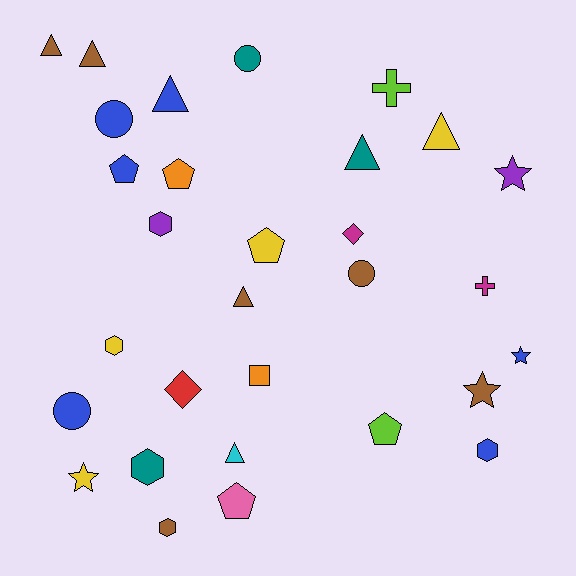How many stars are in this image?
There are 4 stars.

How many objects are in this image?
There are 30 objects.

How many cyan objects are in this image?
There is 1 cyan object.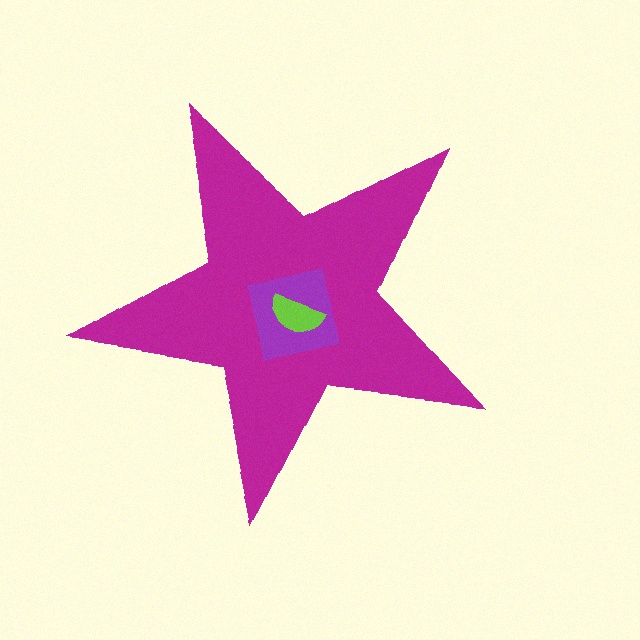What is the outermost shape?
The magenta star.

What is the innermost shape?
The lime semicircle.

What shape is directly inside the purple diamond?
The lime semicircle.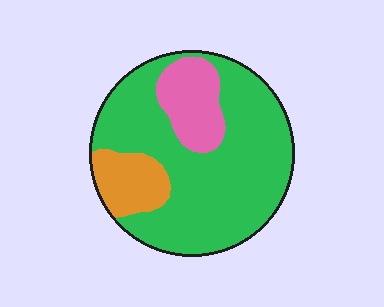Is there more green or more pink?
Green.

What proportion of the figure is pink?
Pink takes up less than a quarter of the figure.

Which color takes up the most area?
Green, at roughly 70%.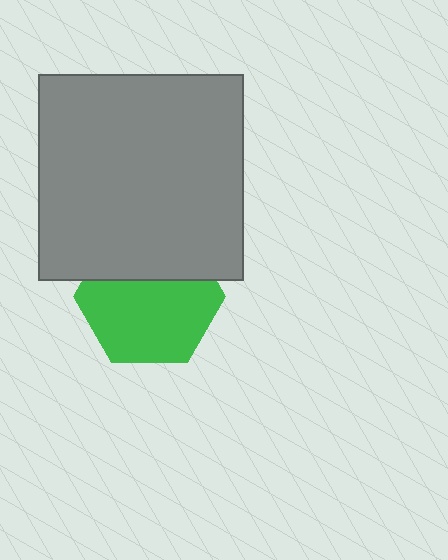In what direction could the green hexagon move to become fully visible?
The green hexagon could move down. That would shift it out from behind the gray square entirely.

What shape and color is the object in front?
The object in front is a gray square.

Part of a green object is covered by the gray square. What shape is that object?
It is a hexagon.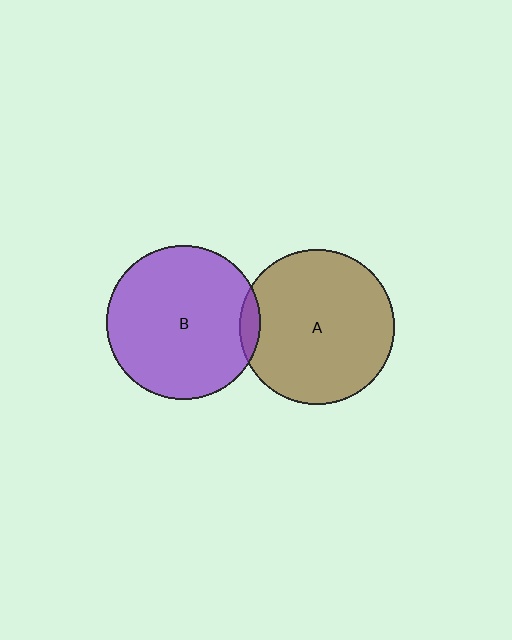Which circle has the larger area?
Circle A (brown).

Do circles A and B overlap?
Yes.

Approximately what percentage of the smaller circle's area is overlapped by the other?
Approximately 5%.